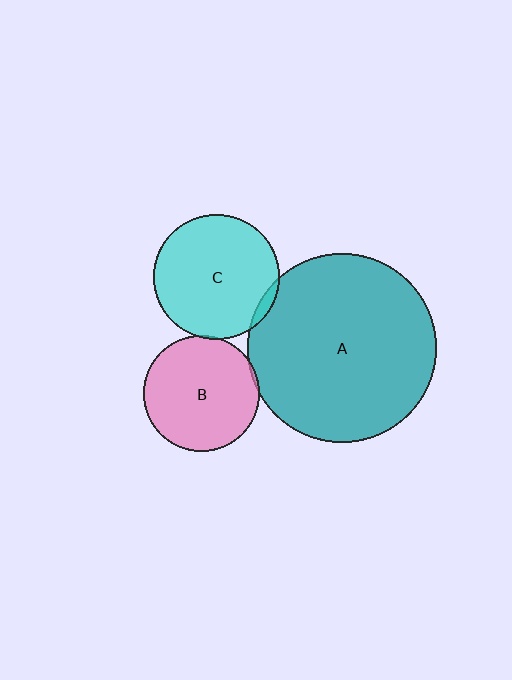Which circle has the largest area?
Circle A (teal).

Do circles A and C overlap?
Yes.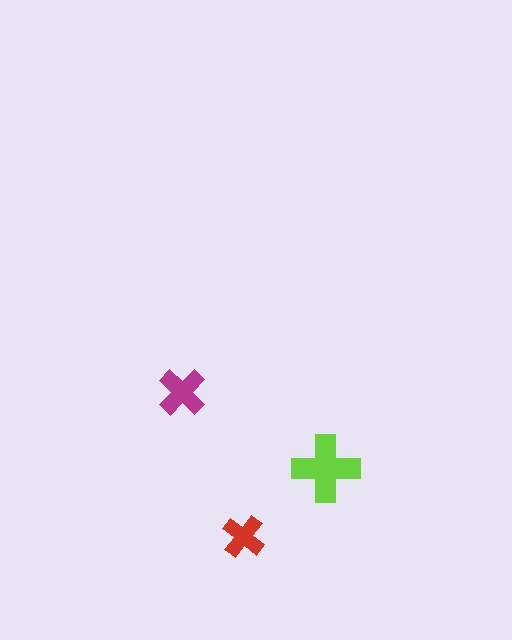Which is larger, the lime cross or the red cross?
The lime one.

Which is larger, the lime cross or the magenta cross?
The lime one.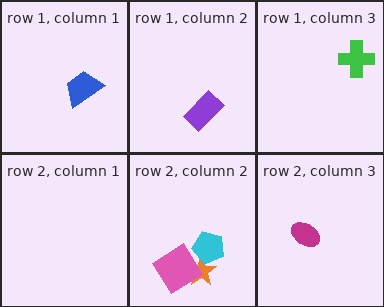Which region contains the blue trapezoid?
The row 1, column 1 region.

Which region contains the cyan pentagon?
The row 2, column 2 region.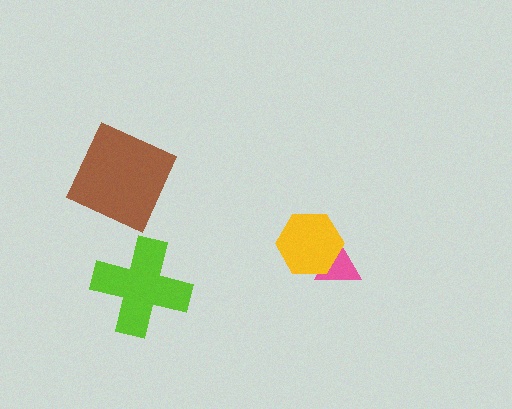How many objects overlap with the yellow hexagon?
1 object overlaps with the yellow hexagon.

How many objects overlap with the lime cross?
0 objects overlap with the lime cross.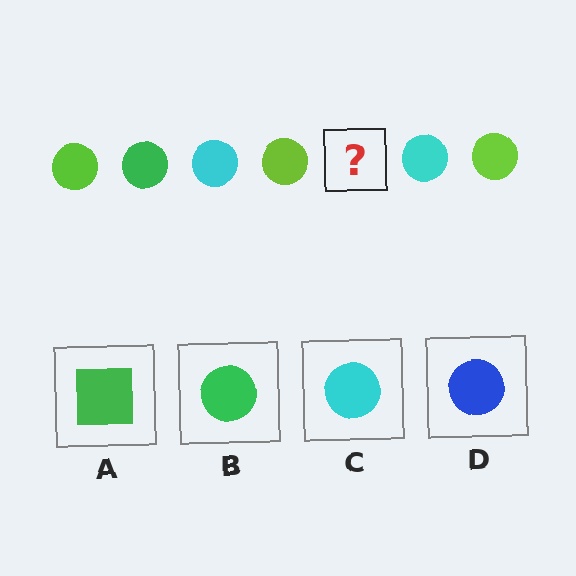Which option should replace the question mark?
Option B.